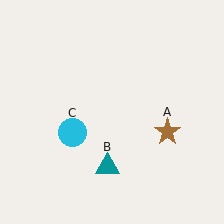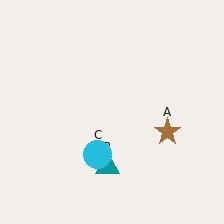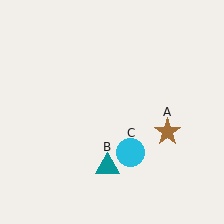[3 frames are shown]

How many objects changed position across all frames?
1 object changed position: cyan circle (object C).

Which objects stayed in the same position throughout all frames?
Brown star (object A) and teal triangle (object B) remained stationary.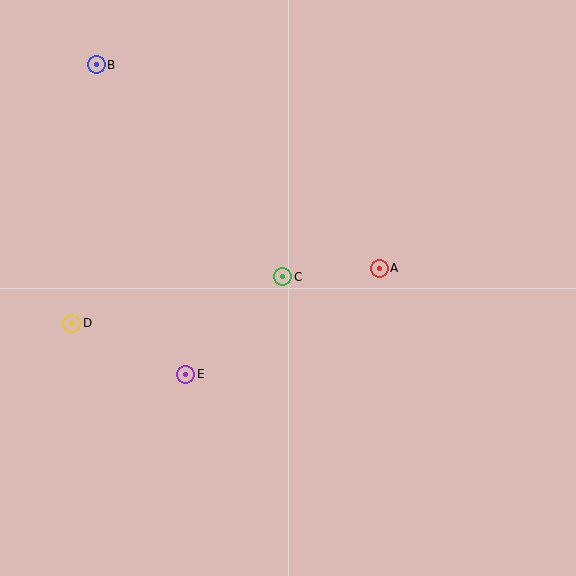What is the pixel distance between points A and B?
The distance between A and B is 348 pixels.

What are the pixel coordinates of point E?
Point E is at (186, 374).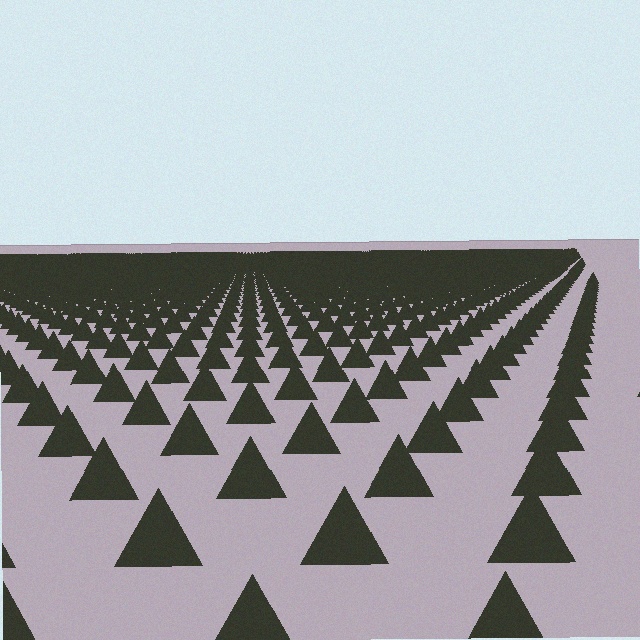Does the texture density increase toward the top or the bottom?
Density increases toward the top.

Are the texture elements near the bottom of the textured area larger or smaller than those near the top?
Larger. Near the bottom, elements are closer to the viewer and appear at a bigger on-screen size.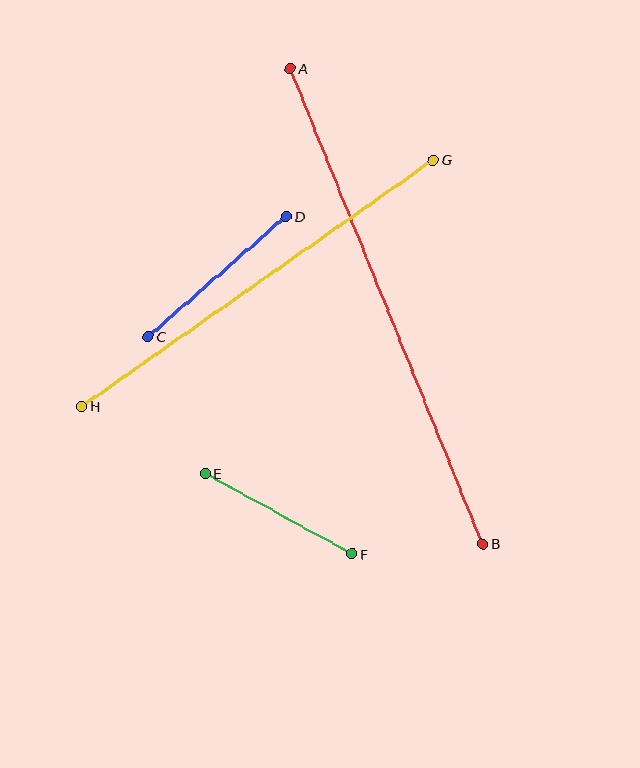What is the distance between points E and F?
The distance is approximately 167 pixels.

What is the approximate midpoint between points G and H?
The midpoint is at approximately (257, 283) pixels.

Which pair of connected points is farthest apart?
Points A and B are farthest apart.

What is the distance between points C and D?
The distance is approximately 183 pixels.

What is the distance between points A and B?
The distance is approximately 513 pixels.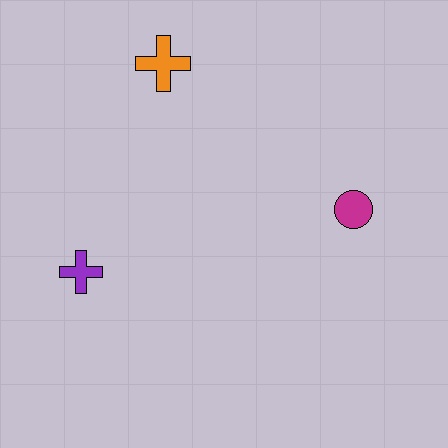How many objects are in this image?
There are 3 objects.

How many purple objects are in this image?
There is 1 purple object.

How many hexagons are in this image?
There are no hexagons.